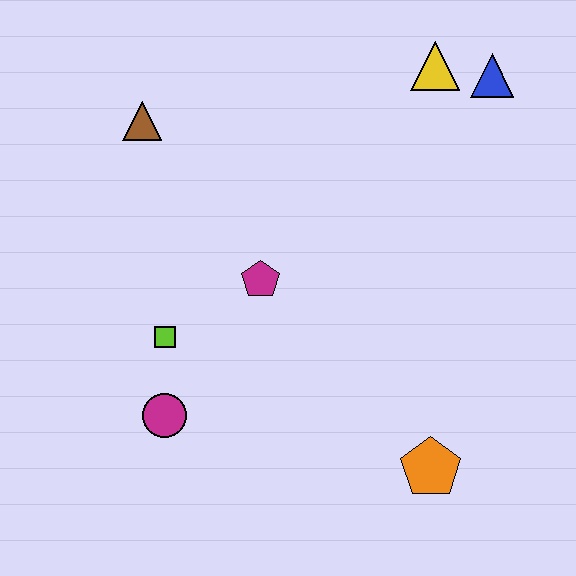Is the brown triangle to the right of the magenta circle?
No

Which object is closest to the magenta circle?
The lime square is closest to the magenta circle.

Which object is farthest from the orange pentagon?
The brown triangle is farthest from the orange pentagon.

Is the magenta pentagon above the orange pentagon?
Yes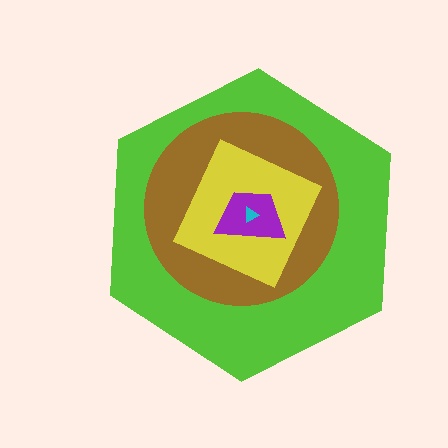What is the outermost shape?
The lime hexagon.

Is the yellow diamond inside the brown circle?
Yes.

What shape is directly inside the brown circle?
The yellow diamond.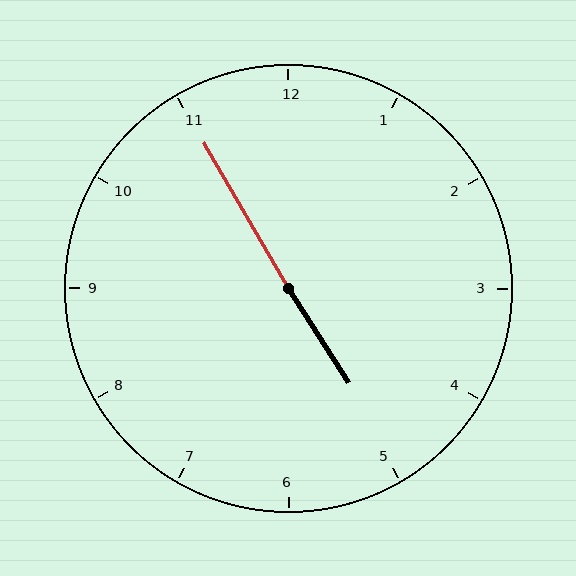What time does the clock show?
4:55.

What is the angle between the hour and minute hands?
Approximately 178 degrees.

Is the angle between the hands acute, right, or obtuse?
It is obtuse.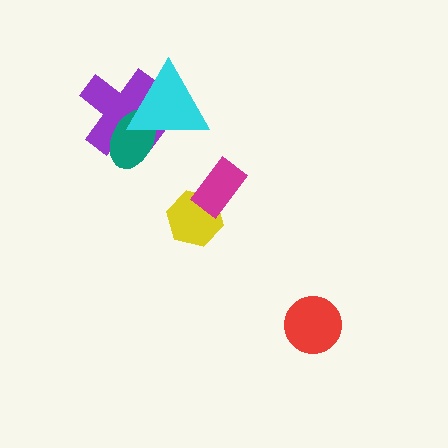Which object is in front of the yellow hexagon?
The magenta rectangle is in front of the yellow hexagon.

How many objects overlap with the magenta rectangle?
1 object overlaps with the magenta rectangle.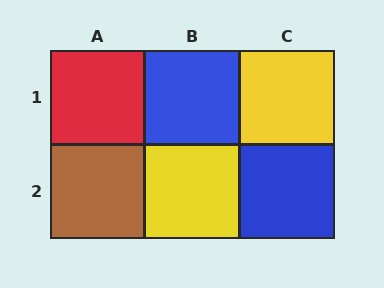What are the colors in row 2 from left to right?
Brown, yellow, blue.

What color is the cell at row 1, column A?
Red.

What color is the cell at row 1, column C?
Yellow.